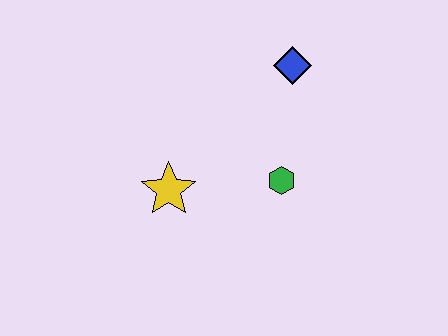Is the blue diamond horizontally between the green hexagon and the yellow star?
No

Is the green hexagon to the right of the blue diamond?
No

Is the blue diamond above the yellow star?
Yes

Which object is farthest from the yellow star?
The blue diamond is farthest from the yellow star.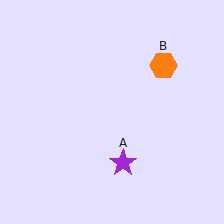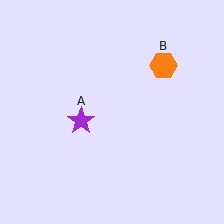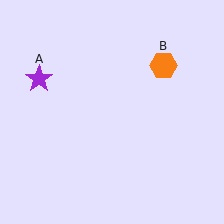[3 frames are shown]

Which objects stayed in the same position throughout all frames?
Orange hexagon (object B) remained stationary.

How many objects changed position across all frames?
1 object changed position: purple star (object A).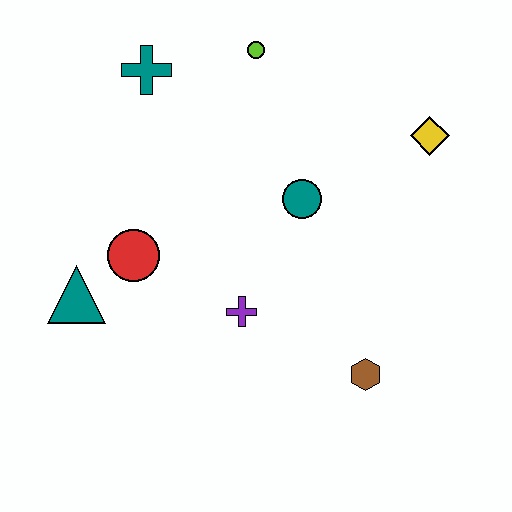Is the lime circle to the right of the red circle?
Yes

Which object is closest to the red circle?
The teal triangle is closest to the red circle.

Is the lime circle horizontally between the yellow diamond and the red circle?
Yes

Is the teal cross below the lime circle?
Yes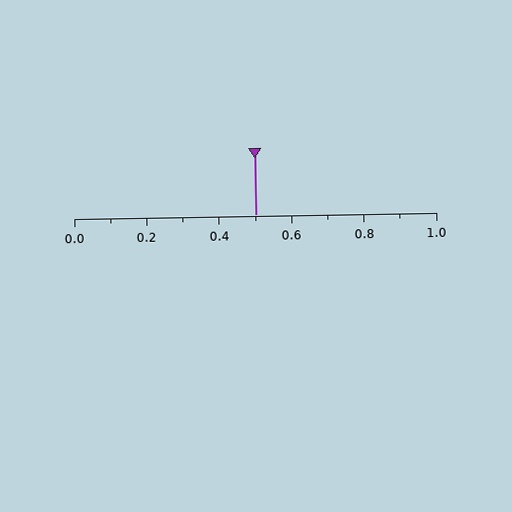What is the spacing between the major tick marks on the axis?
The major ticks are spaced 0.2 apart.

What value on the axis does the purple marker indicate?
The marker indicates approximately 0.5.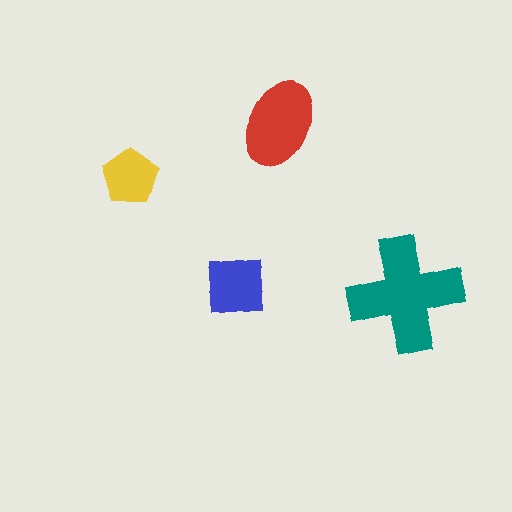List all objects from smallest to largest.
The yellow pentagon, the blue square, the red ellipse, the teal cross.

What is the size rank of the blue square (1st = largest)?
3rd.